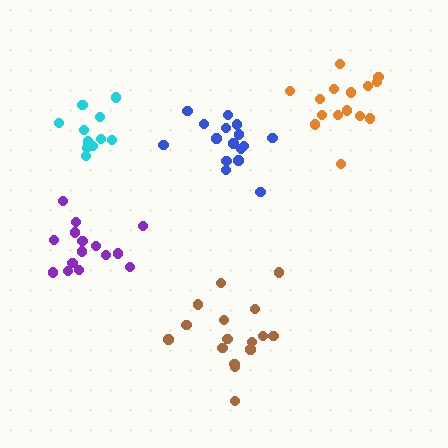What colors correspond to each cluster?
The clusters are colored: brown, blue, purple, cyan, orange.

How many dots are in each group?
Group 1: 16 dots, Group 2: 16 dots, Group 3: 15 dots, Group 4: 12 dots, Group 5: 15 dots (74 total).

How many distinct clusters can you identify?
There are 5 distinct clusters.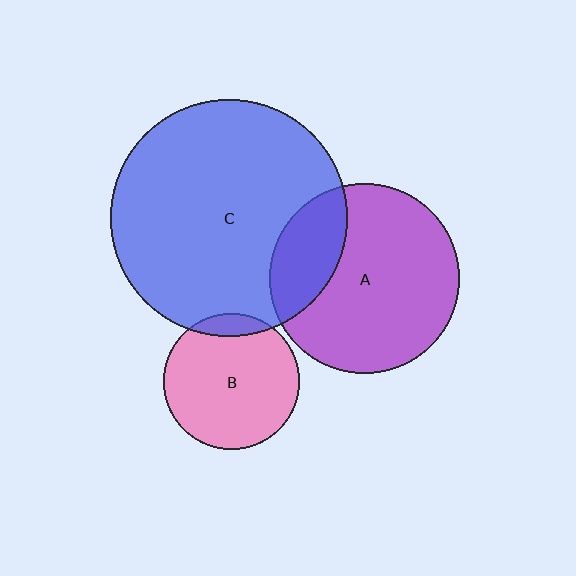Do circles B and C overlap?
Yes.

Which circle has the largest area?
Circle C (blue).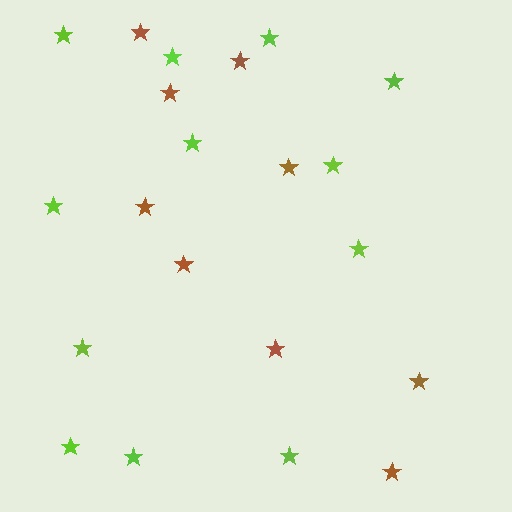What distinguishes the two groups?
There are 2 groups: one group of lime stars (12) and one group of brown stars (9).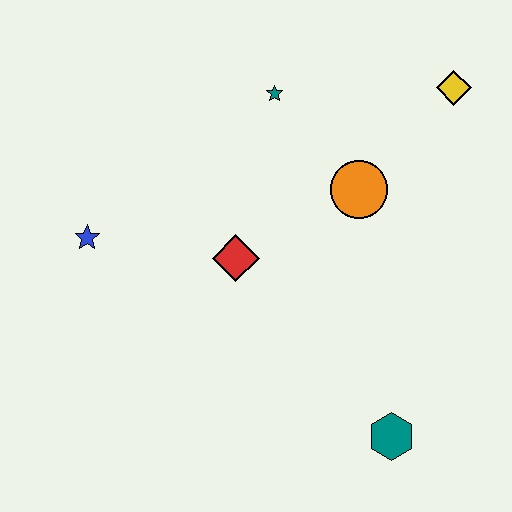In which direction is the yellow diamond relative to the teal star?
The yellow diamond is to the right of the teal star.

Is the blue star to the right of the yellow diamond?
No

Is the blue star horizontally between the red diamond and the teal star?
No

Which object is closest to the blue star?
The red diamond is closest to the blue star.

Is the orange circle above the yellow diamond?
No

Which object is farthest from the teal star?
The teal hexagon is farthest from the teal star.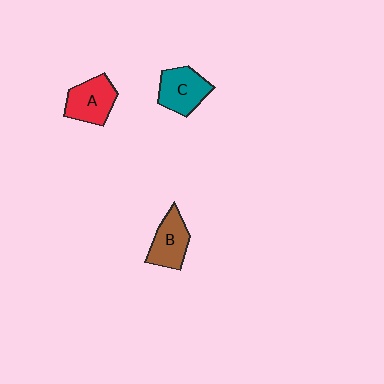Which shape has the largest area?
Shape C (teal).